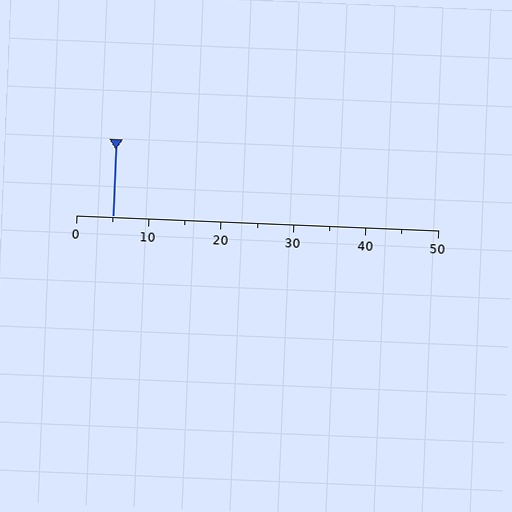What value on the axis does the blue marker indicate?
The marker indicates approximately 5.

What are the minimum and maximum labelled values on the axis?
The axis runs from 0 to 50.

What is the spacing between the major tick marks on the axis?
The major ticks are spaced 10 apart.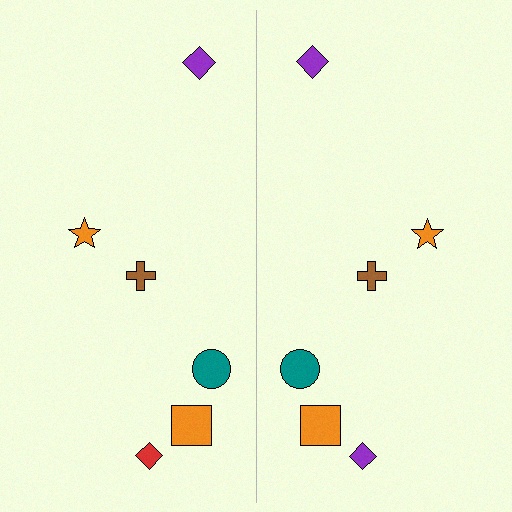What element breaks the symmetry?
The purple diamond on the right side breaks the symmetry — its mirror counterpart is red.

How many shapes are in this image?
There are 12 shapes in this image.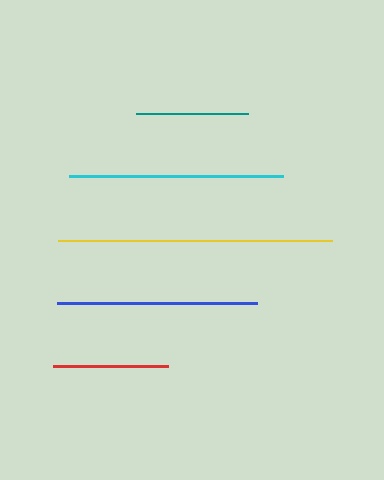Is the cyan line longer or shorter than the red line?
The cyan line is longer than the red line.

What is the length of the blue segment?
The blue segment is approximately 200 pixels long.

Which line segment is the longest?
The yellow line is the longest at approximately 275 pixels.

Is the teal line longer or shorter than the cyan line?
The cyan line is longer than the teal line.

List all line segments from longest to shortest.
From longest to shortest: yellow, cyan, blue, red, teal.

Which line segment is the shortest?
The teal line is the shortest at approximately 112 pixels.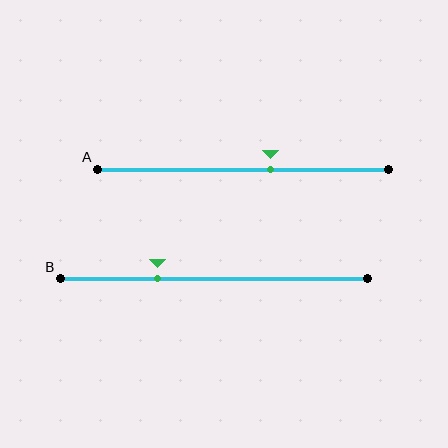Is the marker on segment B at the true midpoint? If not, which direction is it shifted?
No, the marker on segment B is shifted to the left by about 18% of the segment length.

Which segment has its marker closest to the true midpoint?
Segment A has its marker closest to the true midpoint.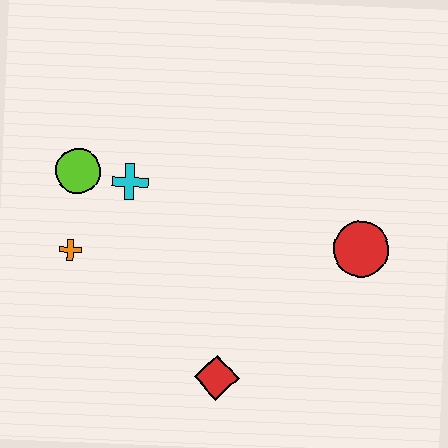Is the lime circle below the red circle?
No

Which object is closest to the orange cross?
The lime circle is closest to the orange cross.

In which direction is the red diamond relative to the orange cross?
The red diamond is to the right of the orange cross.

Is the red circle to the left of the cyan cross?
No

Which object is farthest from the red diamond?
The lime circle is farthest from the red diamond.